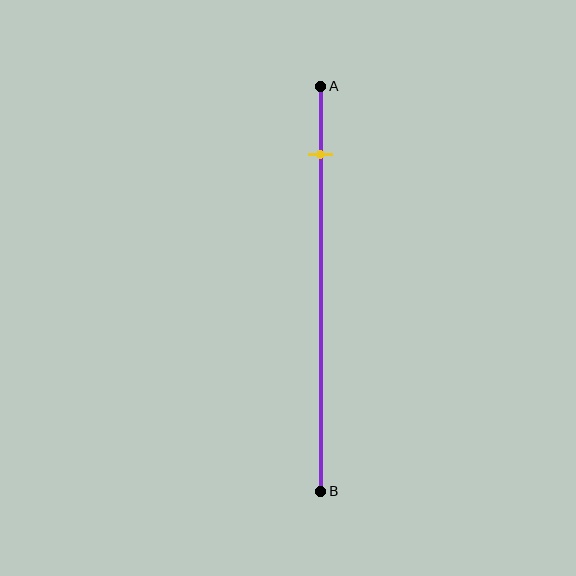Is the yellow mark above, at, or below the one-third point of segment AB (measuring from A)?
The yellow mark is above the one-third point of segment AB.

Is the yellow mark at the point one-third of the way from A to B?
No, the mark is at about 15% from A, not at the 33% one-third point.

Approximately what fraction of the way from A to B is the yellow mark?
The yellow mark is approximately 15% of the way from A to B.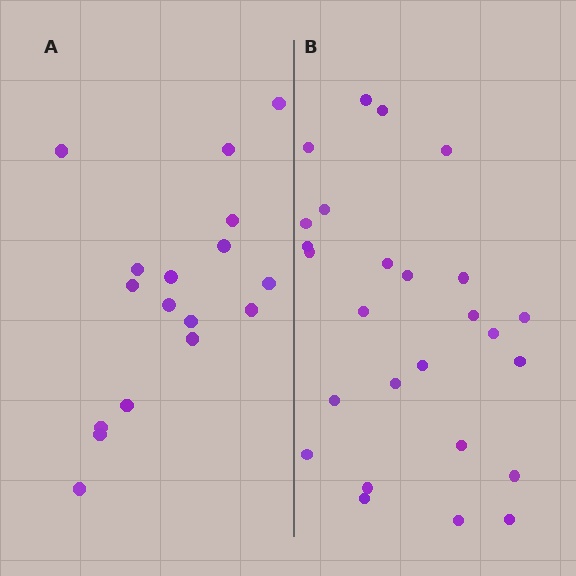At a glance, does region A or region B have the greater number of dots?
Region B (the right region) has more dots.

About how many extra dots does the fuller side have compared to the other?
Region B has roughly 8 or so more dots than region A.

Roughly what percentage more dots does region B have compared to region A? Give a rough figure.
About 55% more.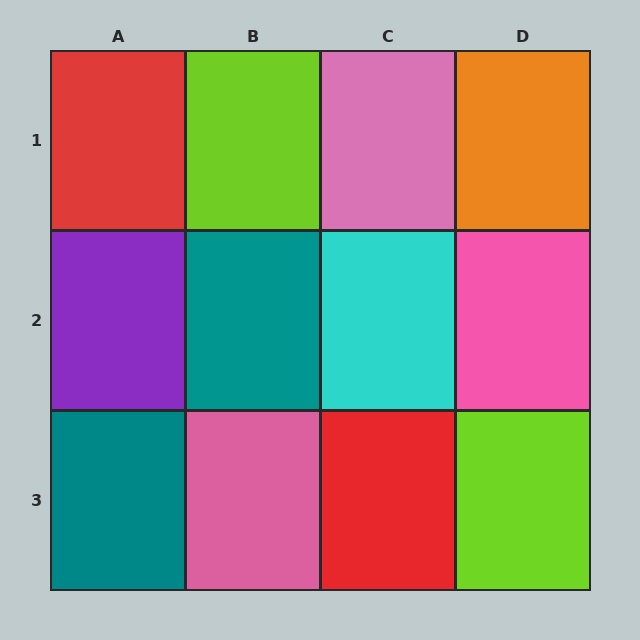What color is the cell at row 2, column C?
Cyan.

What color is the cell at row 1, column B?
Lime.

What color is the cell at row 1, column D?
Orange.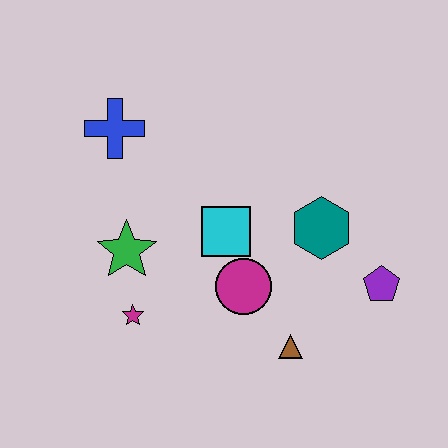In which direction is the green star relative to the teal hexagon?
The green star is to the left of the teal hexagon.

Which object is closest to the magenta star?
The green star is closest to the magenta star.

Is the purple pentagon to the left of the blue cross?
No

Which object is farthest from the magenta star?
The purple pentagon is farthest from the magenta star.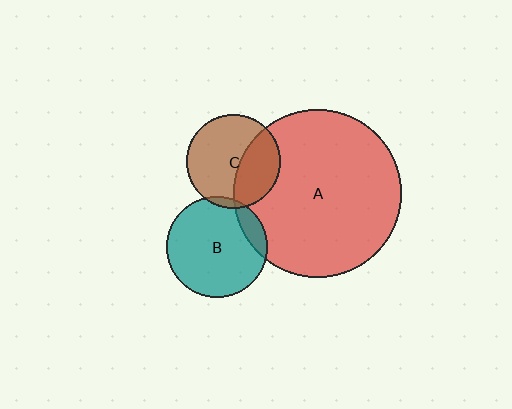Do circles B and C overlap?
Yes.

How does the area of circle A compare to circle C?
Approximately 3.2 times.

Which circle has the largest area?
Circle A (red).